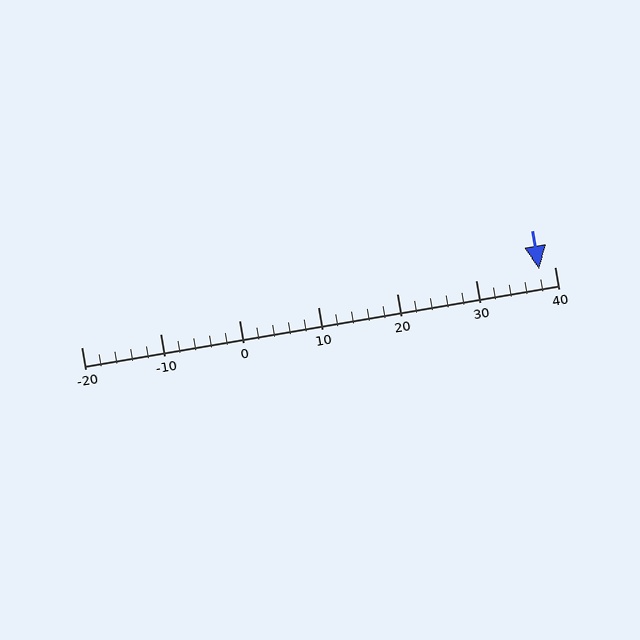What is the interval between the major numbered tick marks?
The major tick marks are spaced 10 units apart.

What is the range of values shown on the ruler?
The ruler shows values from -20 to 40.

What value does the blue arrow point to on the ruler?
The blue arrow points to approximately 38.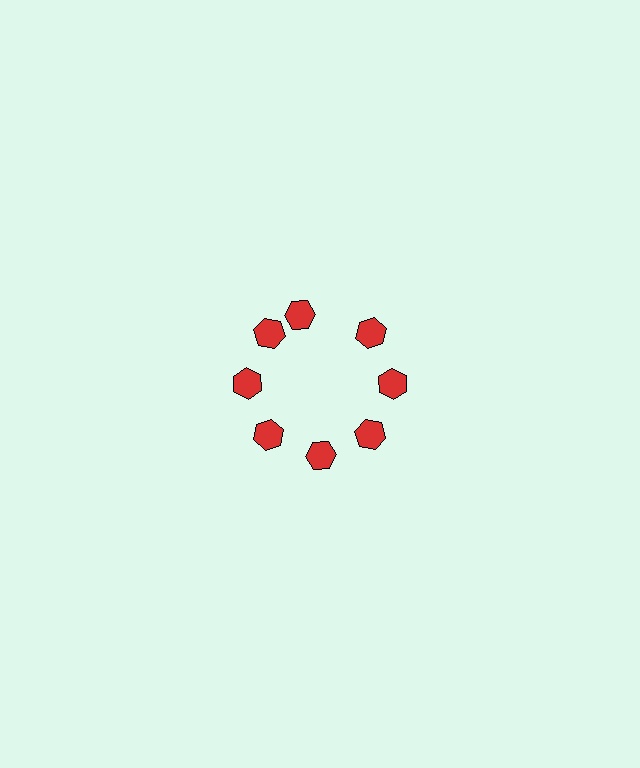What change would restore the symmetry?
The symmetry would be restored by rotating it back into even spacing with its neighbors so that all 8 hexagons sit at equal angles and equal distance from the center.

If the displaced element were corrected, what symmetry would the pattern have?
It would have 8-fold rotational symmetry — the pattern would map onto itself every 45 degrees.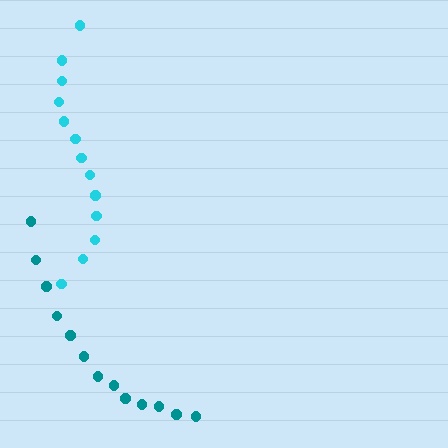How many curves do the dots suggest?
There are 2 distinct paths.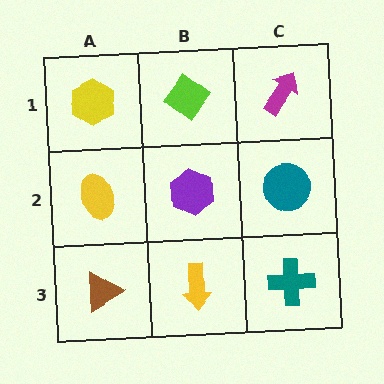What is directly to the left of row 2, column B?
A yellow ellipse.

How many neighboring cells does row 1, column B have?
3.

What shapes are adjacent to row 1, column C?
A teal circle (row 2, column C), a lime diamond (row 1, column B).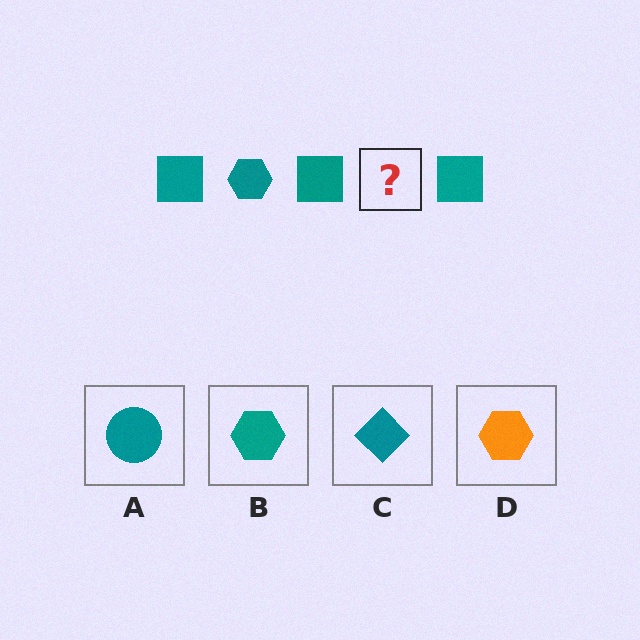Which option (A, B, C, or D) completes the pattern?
B.